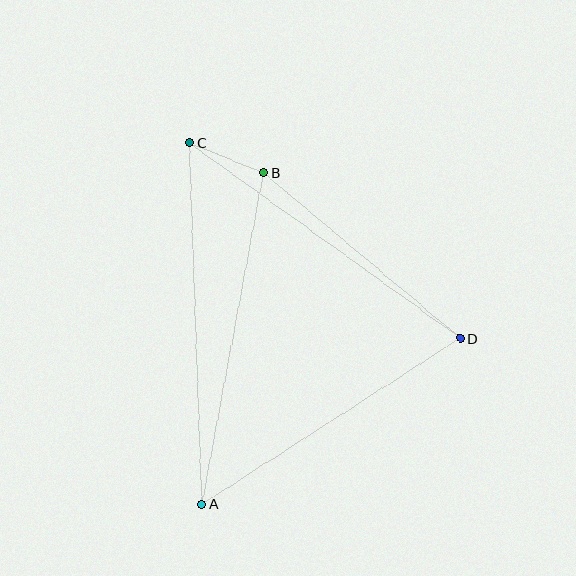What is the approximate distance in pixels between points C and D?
The distance between C and D is approximately 334 pixels.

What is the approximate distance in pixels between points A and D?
The distance between A and D is approximately 307 pixels.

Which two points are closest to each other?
Points B and C are closest to each other.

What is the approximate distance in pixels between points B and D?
The distance between B and D is approximately 257 pixels.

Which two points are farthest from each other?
Points A and C are farthest from each other.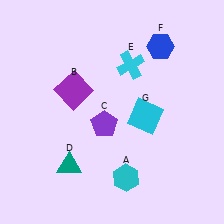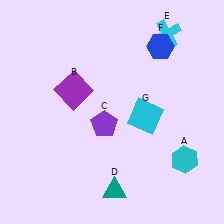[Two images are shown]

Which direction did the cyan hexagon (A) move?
The cyan hexagon (A) moved right.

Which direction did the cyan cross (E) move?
The cyan cross (E) moved right.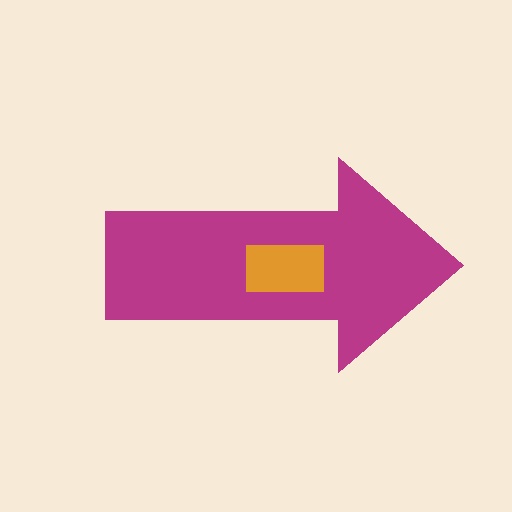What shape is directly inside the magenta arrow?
The orange rectangle.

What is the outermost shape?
The magenta arrow.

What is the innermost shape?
The orange rectangle.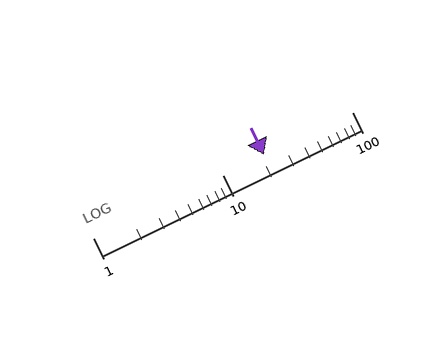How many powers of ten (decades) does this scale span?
The scale spans 2 decades, from 1 to 100.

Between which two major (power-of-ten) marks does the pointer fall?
The pointer is between 10 and 100.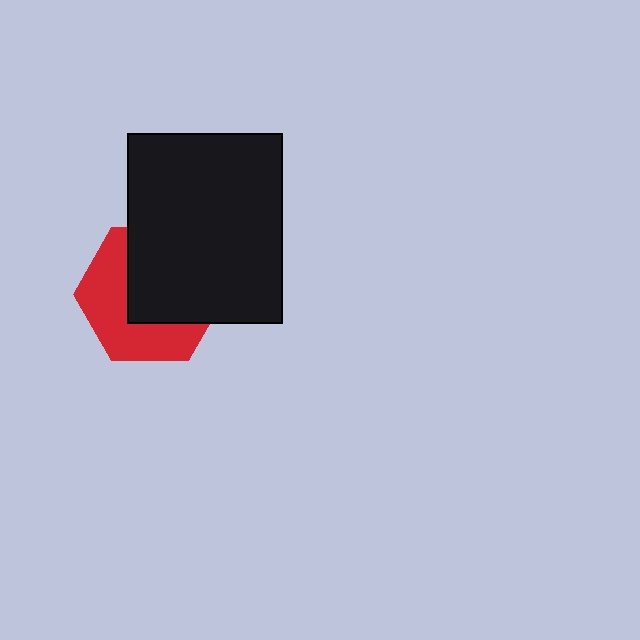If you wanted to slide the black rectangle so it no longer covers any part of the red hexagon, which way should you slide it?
Slide it toward the upper-right — that is the most direct way to separate the two shapes.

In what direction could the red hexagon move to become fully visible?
The red hexagon could move toward the lower-left. That would shift it out from behind the black rectangle entirely.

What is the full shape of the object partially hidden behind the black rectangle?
The partially hidden object is a red hexagon.